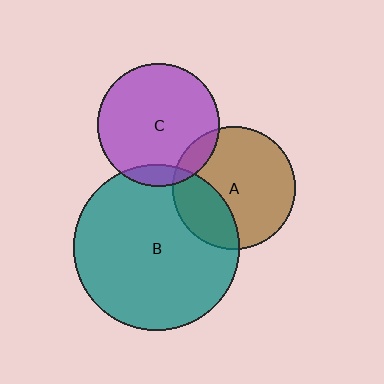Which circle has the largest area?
Circle B (teal).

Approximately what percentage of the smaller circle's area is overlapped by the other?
Approximately 10%.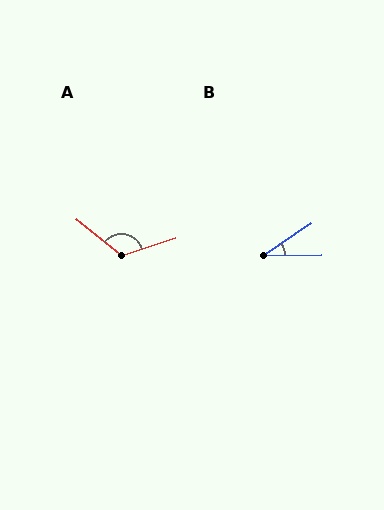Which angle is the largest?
A, at approximately 124 degrees.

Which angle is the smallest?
B, at approximately 33 degrees.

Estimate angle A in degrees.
Approximately 124 degrees.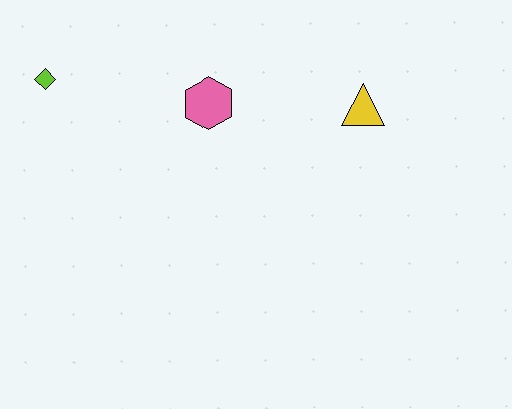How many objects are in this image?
There are 3 objects.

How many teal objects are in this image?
There are no teal objects.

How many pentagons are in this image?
There are no pentagons.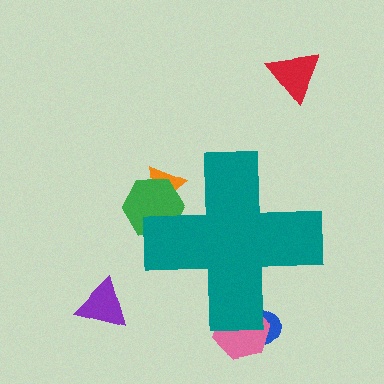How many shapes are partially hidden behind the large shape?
4 shapes are partially hidden.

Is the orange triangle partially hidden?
Yes, the orange triangle is partially hidden behind the teal cross.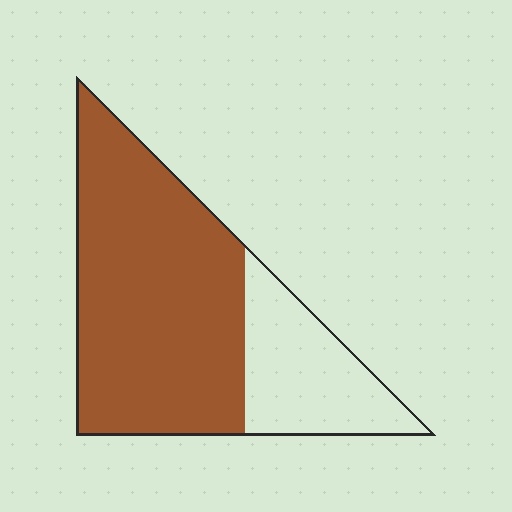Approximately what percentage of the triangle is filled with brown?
Approximately 70%.